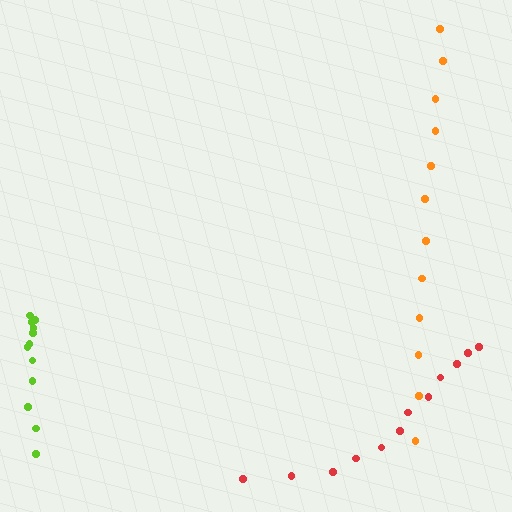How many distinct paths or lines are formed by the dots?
There are 3 distinct paths.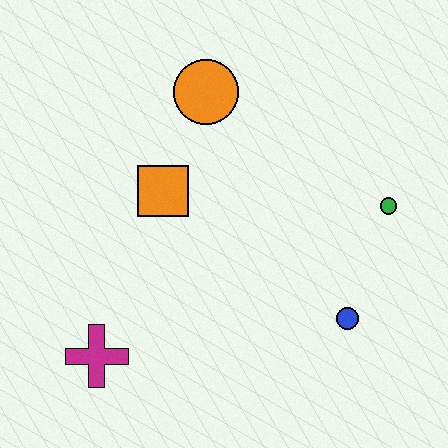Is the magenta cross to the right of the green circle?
No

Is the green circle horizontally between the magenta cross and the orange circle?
No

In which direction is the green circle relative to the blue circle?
The green circle is above the blue circle.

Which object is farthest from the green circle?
The magenta cross is farthest from the green circle.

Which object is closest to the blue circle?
The green circle is closest to the blue circle.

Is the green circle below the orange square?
Yes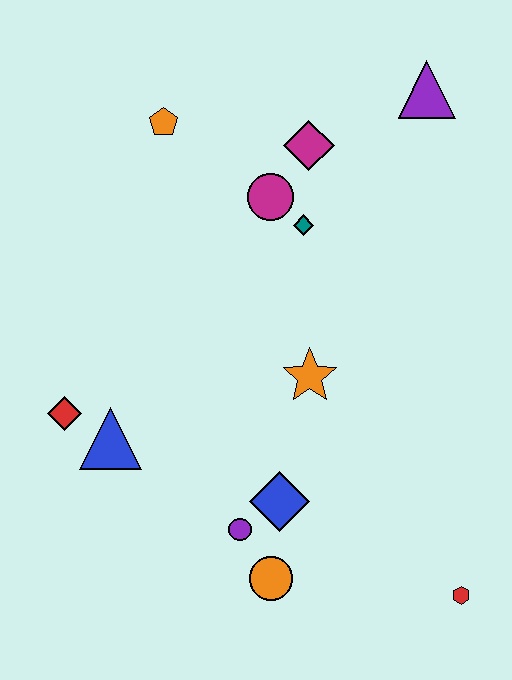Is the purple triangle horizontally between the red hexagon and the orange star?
Yes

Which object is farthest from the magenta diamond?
The red hexagon is farthest from the magenta diamond.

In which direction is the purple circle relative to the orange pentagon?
The purple circle is below the orange pentagon.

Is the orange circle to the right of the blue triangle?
Yes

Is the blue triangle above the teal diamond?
No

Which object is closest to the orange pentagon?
The magenta circle is closest to the orange pentagon.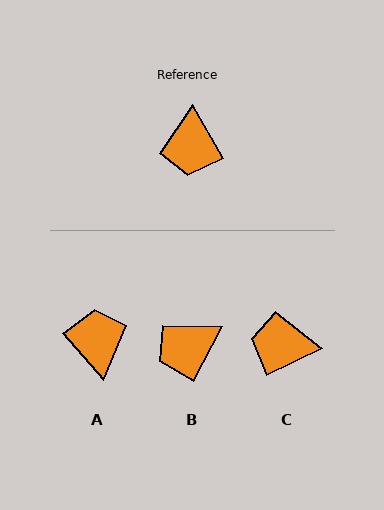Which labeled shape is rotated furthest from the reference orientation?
A, about 169 degrees away.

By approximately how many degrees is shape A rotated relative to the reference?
Approximately 169 degrees clockwise.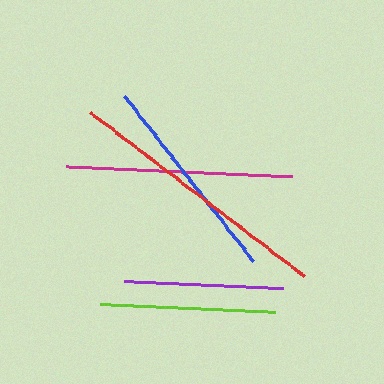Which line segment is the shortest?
The purple line is the shortest at approximately 159 pixels.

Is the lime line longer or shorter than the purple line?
The lime line is longer than the purple line.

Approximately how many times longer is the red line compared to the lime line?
The red line is approximately 1.5 times the length of the lime line.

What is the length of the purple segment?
The purple segment is approximately 159 pixels long.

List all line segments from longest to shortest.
From longest to shortest: red, magenta, blue, lime, purple.